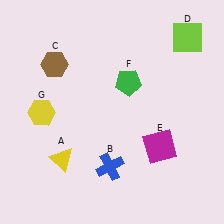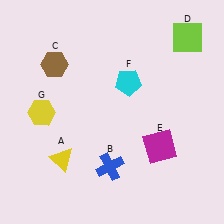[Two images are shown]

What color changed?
The pentagon (F) changed from green in Image 1 to cyan in Image 2.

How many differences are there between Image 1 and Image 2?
There is 1 difference between the two images.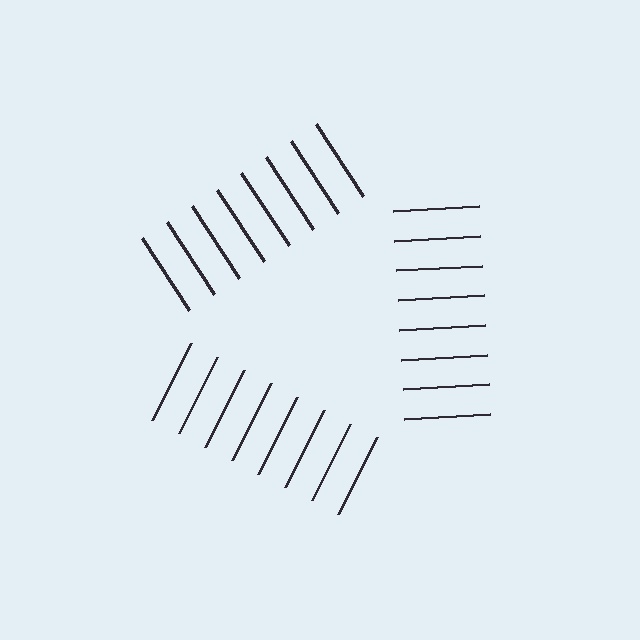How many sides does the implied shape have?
3 sides — the line-ends trace a triangle.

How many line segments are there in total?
24 — 8 along each of the 3 edges.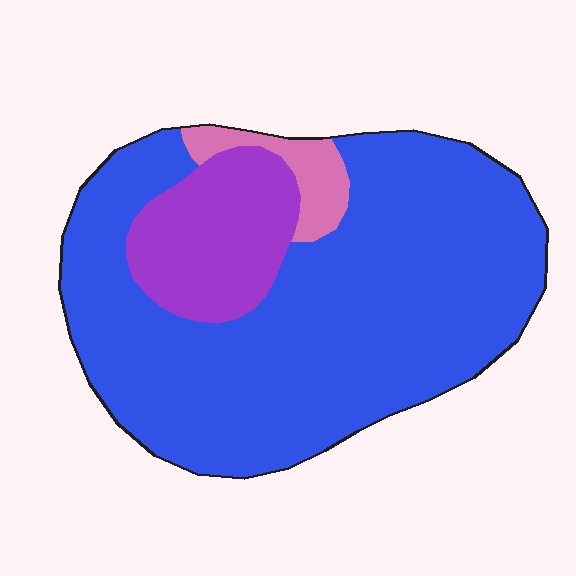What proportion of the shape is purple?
Purple covers 17% of the shape.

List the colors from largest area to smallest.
From largest to smallest: blue, purple, pink.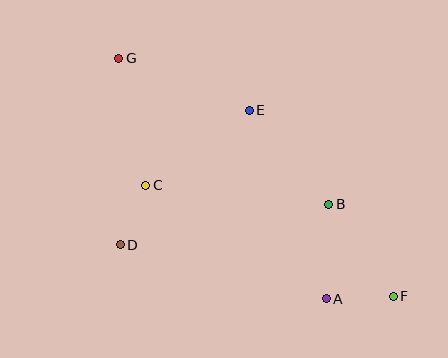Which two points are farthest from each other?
Points F and G are farthest from each other.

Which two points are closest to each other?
Points C and D are closest to each other.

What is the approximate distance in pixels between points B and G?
The distance between B and G is approximately 256 pixels.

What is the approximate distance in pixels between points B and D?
The distance between B and D is approximately 212 pixels.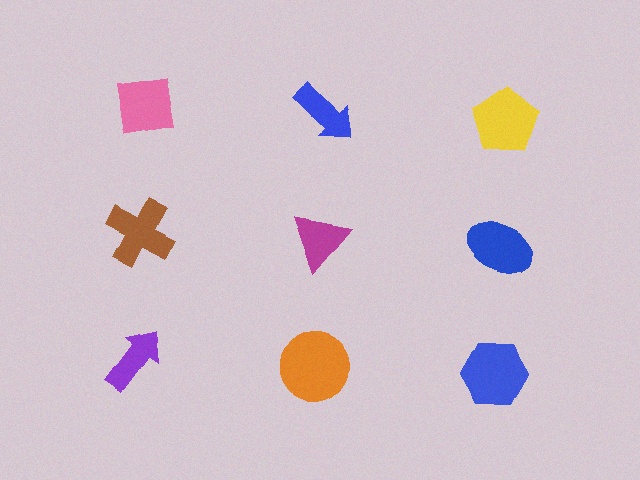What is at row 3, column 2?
An orange circle.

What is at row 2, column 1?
A brown cross.